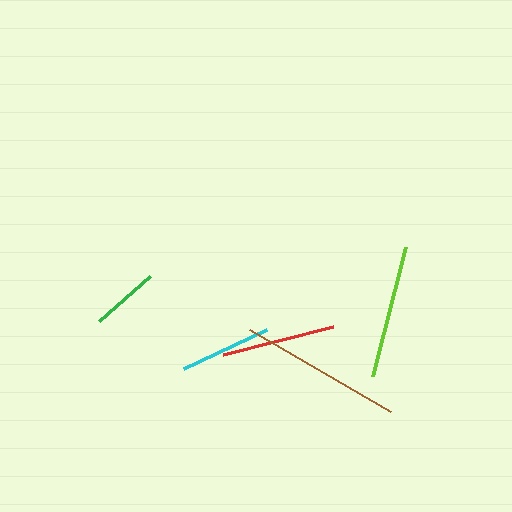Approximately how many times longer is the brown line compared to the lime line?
The brown line is approximately 1.2 times the length of the lime line.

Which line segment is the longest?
The brown line is the longest at approximately 163 pixels.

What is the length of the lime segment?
The lime segment is approximately 134 pixels long.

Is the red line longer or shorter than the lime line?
The lime line is longer than the red line.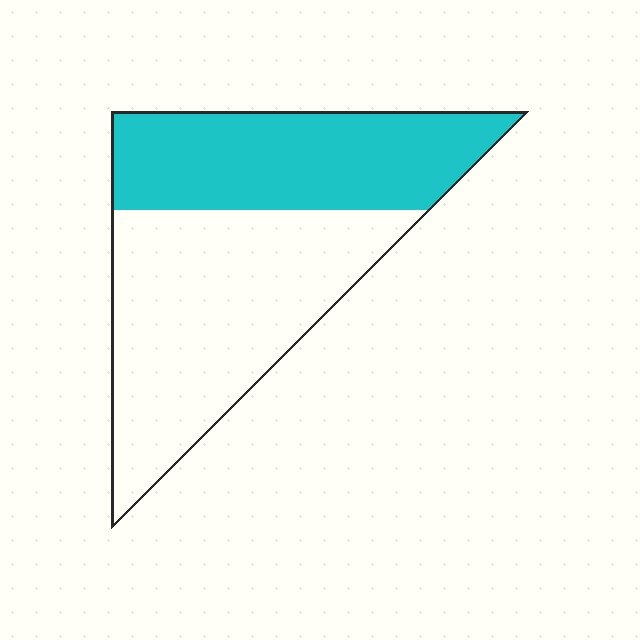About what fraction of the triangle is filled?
About two fifths (2/5).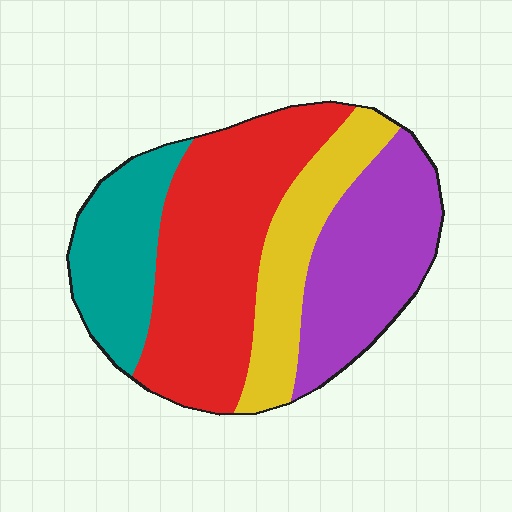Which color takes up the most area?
Red, at roughly 40%.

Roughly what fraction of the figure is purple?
Purple takes up about one quarter (1/4) of the figure.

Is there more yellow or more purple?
Purple.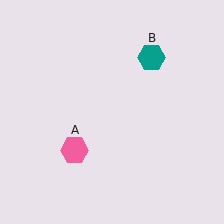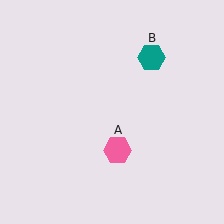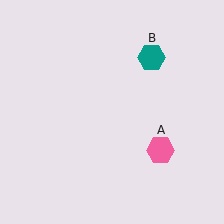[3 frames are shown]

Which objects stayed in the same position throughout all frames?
Teal hexagon (object B) remained stationary.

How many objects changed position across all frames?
1 object changed position: pink hexagon (object A).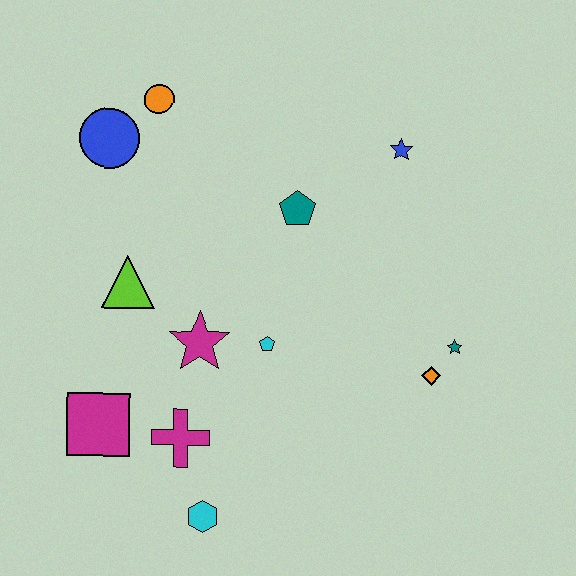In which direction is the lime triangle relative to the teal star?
The lime triangle is to the left of the teal star.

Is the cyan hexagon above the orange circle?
No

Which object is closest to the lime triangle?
The magenta star is closest to the lime triangle.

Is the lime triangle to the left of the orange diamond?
Yes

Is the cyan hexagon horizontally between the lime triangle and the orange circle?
No